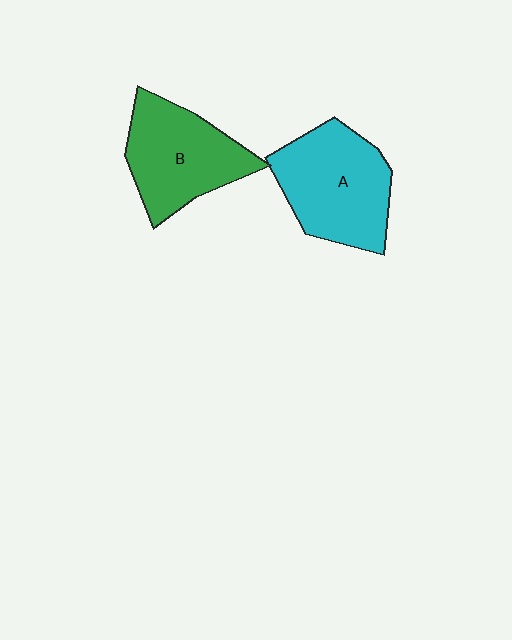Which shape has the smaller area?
Shape B (green).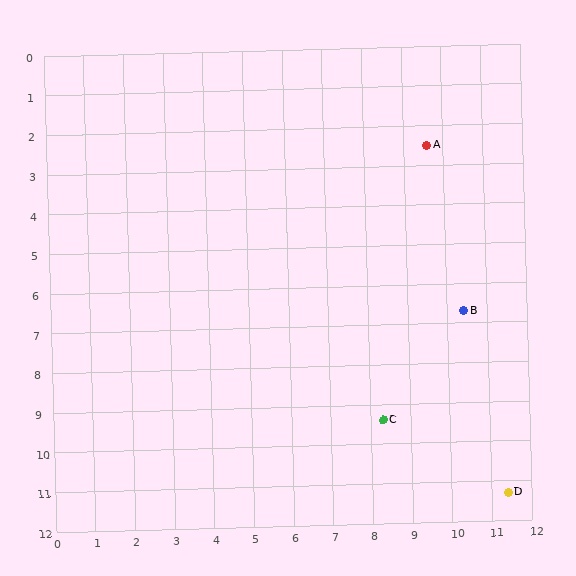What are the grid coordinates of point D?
Point D is at approximately (11.4, 11.3).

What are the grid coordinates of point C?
Point C is at approximately (8.3, 9.4).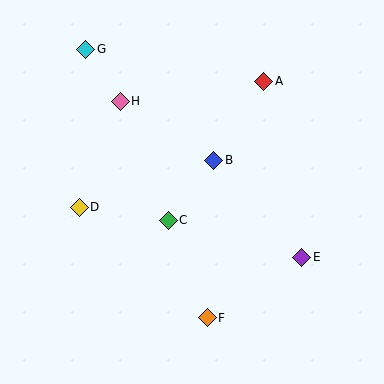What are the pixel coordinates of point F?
Point F is at (207, 318).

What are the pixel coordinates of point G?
Point G is at (86, 49).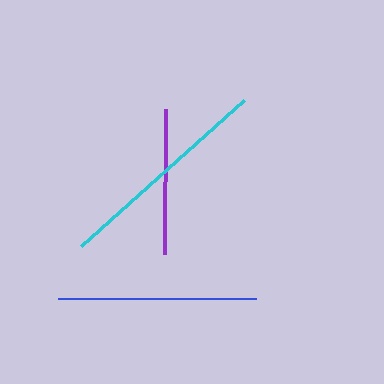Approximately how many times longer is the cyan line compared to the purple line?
The cyan line is approximately 1.5 times the length of the purple line.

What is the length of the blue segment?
The blue segment is approximately 199 pixels long.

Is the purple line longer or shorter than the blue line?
The blue line is longer than the purple line.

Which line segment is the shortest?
The purple line is the shortest at approximately 145 pixels.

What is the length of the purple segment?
The purple segment is approximately 145 pixels long.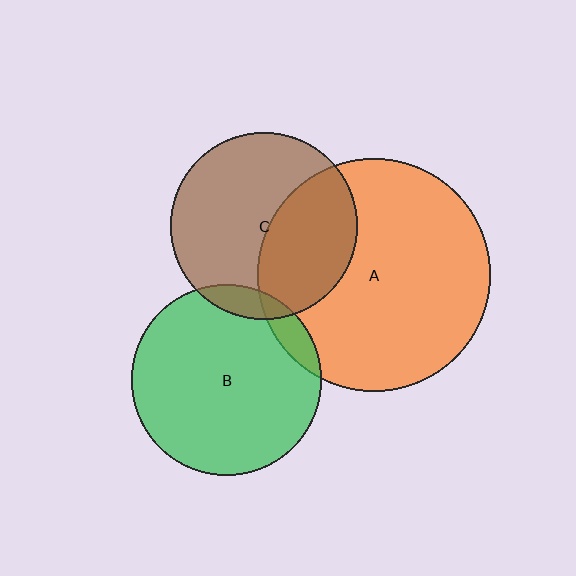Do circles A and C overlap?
Yes.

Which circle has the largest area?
Circle A (orange).